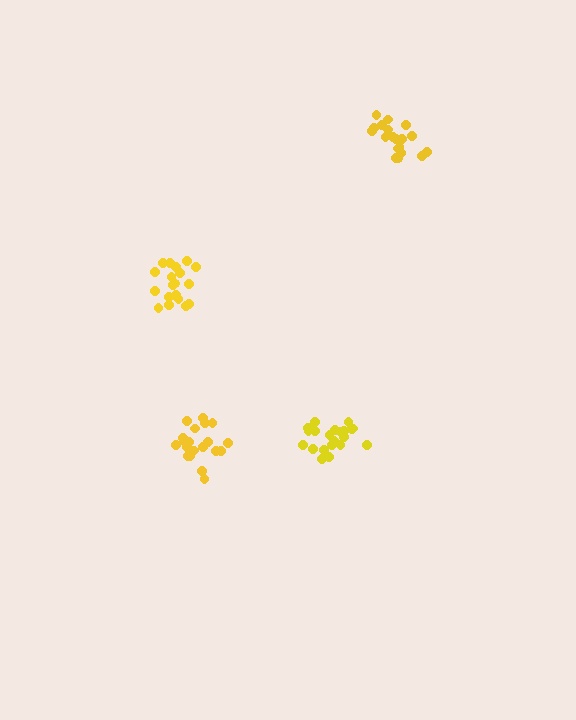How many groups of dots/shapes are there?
There are 4 groups.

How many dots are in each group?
Group 1: 21 dots, Group 2: 20 dots, Group 3: 20 dots, Group 4: 20 dots (81 total).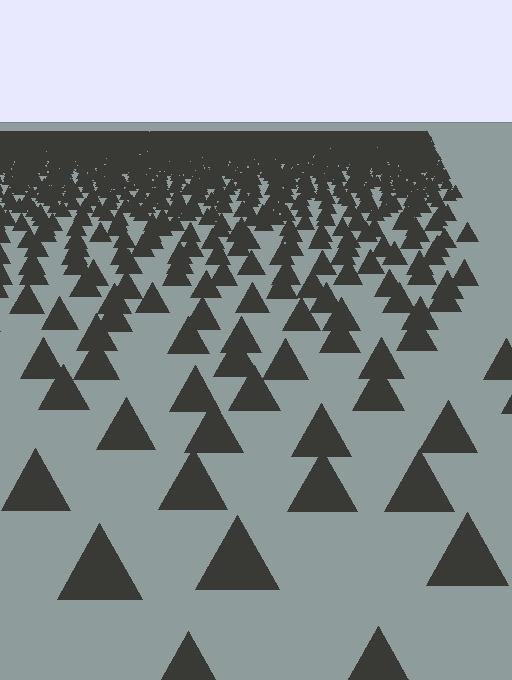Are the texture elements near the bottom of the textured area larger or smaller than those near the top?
Larger. Near the bottom, elements are closer to the viewer and appear at a bigger on-screen size.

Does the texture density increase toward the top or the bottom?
Density increases toward the top.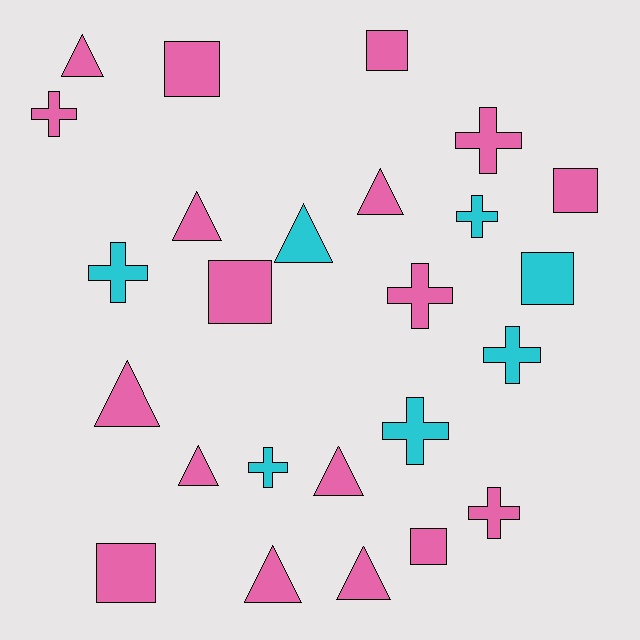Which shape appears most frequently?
Cross, with 9 objects.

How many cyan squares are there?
There is 1 cyan square.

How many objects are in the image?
There are 25 objects.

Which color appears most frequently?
Pink, with 18 objects.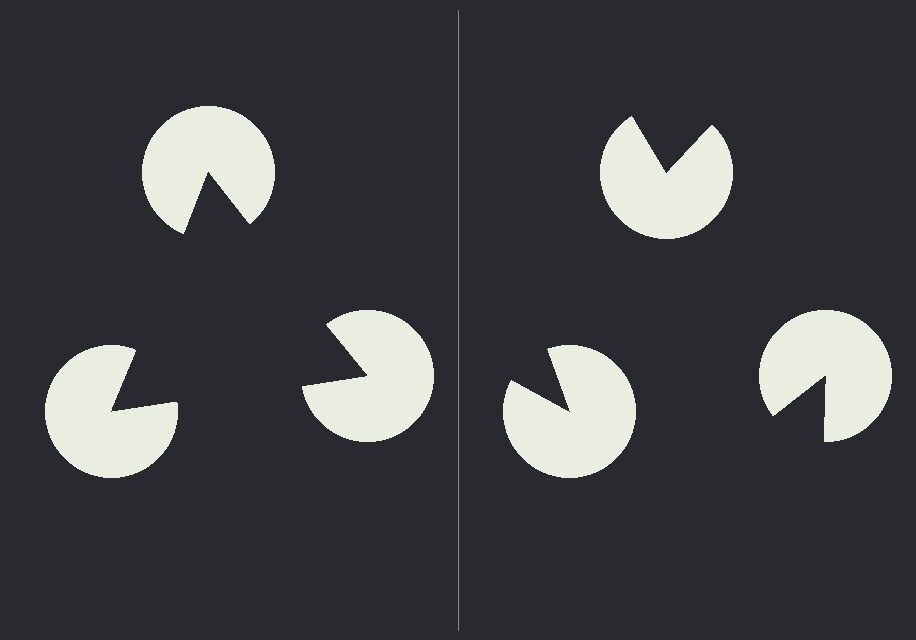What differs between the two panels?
The pac-man discs are positioned identically on both sides; only the wedge orientations differ. On the left they align to a triangle; on the right they are misaligned.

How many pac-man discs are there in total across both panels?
6 — 3 on each side.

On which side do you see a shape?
An illusory triangle appears on the left side. On the right side the wedge cuts are rotated, so no coherent shape forms.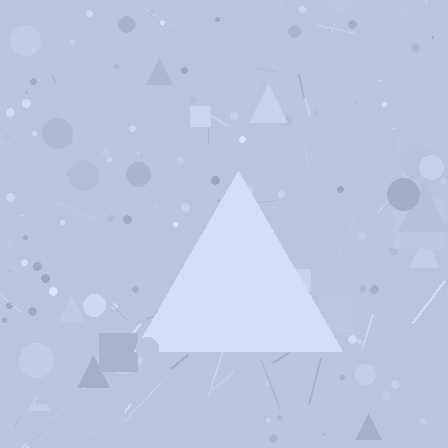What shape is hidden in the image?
A triangle is hidden in the image.